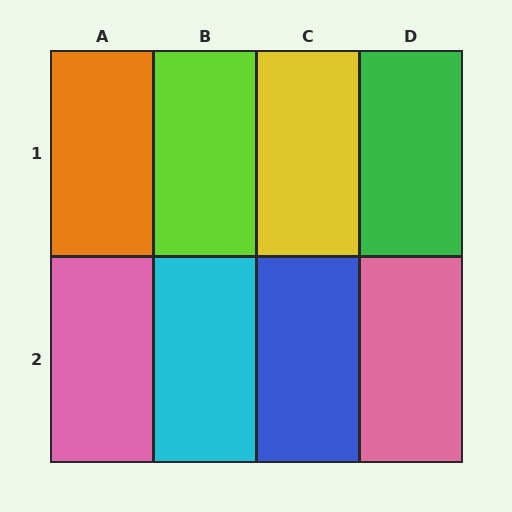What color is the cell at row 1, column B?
Lime.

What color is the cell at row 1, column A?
Orange.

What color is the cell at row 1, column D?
Green.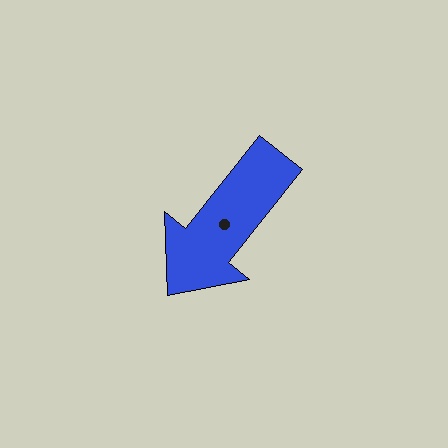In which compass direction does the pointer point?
Southwest.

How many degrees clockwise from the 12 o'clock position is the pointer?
Approximately 219 degrees.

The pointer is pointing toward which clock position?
Roughly 7 o'clock.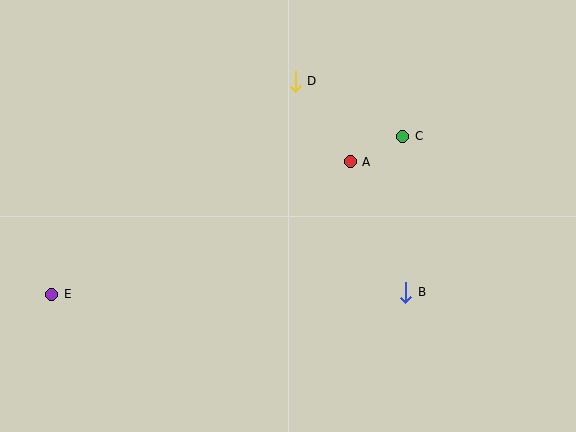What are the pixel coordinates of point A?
Point A is at (350, 162).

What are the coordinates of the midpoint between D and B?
The midpoint between D and B is at (351, 187).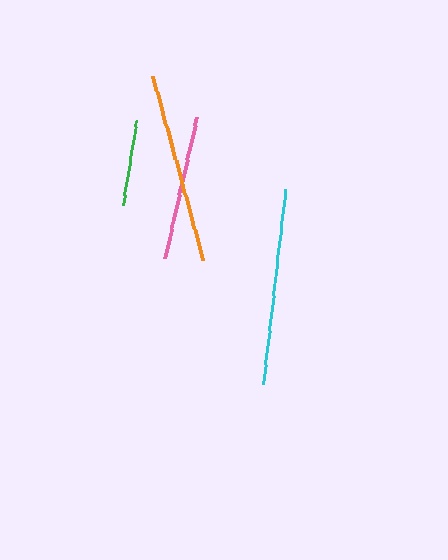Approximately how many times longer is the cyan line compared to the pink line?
The cyan line is approximately 1.4 times the length of the pink line.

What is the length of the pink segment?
The pink segment is approximately 144 pixels long.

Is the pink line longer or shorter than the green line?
The pink line is longer than the green line.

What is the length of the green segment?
The green segment is approximately 86 pixels long.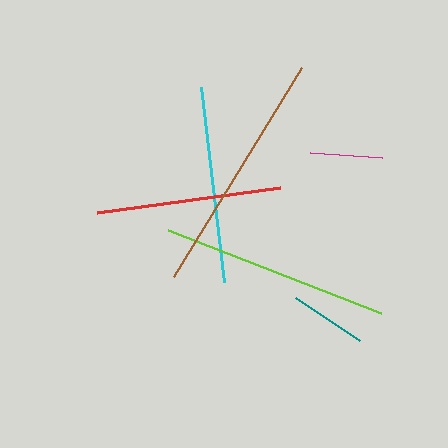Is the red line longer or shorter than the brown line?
The brown line is longer than the red line.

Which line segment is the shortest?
The magenta line is the shortest at approximately 72 pixels.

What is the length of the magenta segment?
The magenta segment is approximately 72 pixels long.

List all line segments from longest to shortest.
From longest to shortest: brown, lime, cyan, red, teal, magenta.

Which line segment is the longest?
The brown line is the longest at approximately 245 pixels.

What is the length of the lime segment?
The lime segment is approximately 229 pixels long.